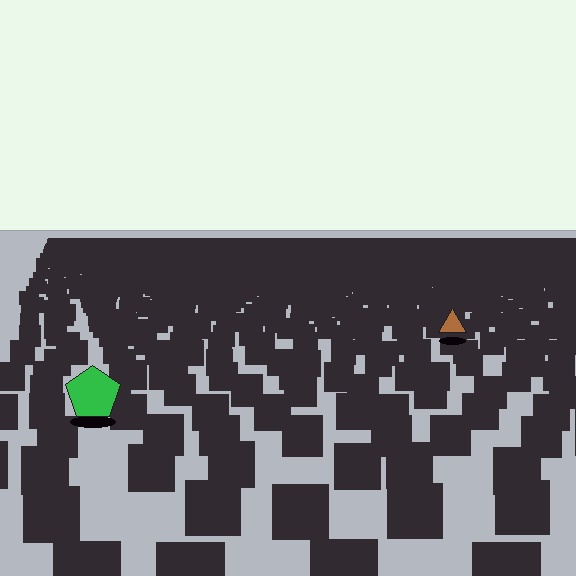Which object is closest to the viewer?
The green pentagon is closest. The texture marks near it are larger and more spread out.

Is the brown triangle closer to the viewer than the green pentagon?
No. The green pentagon is closer — you can tell from the texture gradient: the ground texture is coarser near it.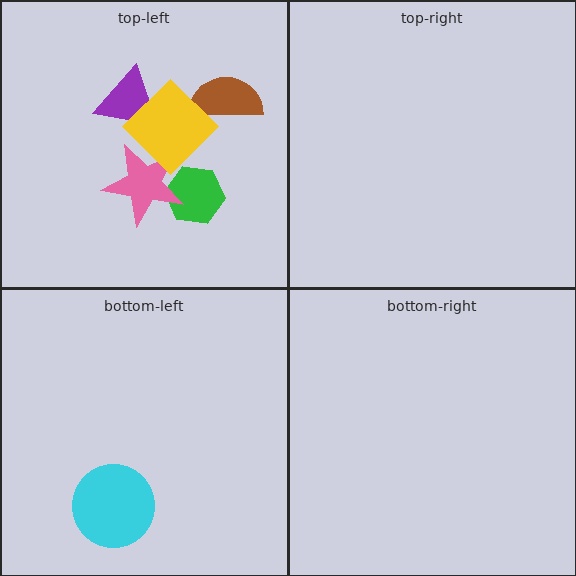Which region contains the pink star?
The top-left region.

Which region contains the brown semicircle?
The top-left region.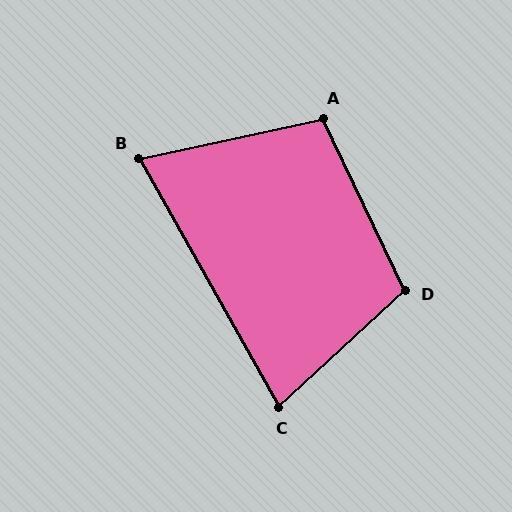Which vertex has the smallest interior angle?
B, at approximately 73 degrees.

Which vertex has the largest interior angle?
D, at approximately 107 degrees.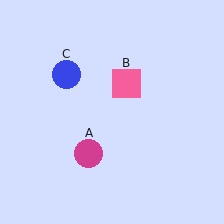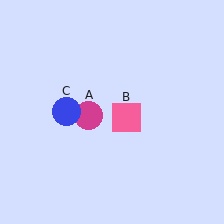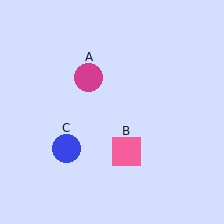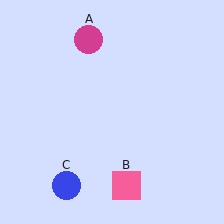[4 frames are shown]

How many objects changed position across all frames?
3 objects changed position: magenta circle (object A), pink square (object B), blue circle (object C).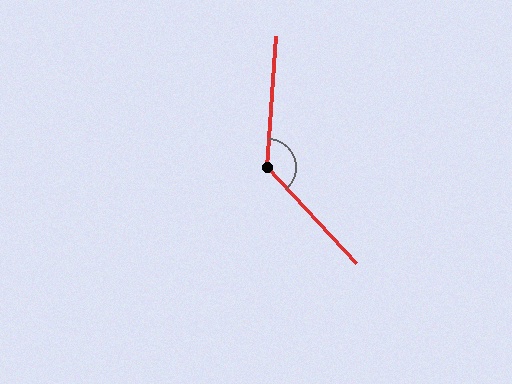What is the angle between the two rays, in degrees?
Approximately 134 degrees.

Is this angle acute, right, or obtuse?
It is obtuse.